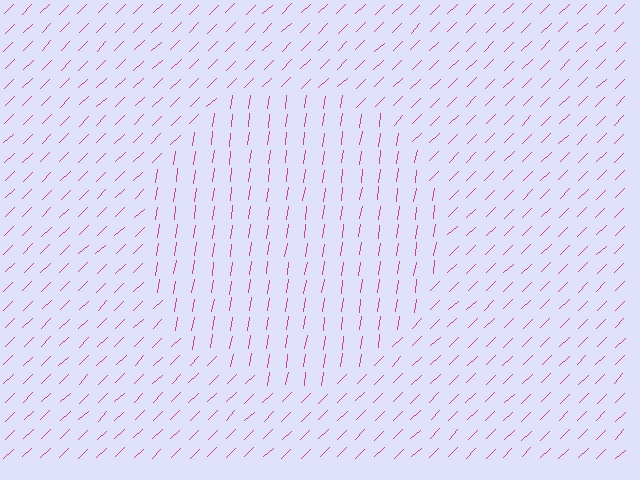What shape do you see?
I see a circle.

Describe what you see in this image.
The image is filled with small magenta line segments. A circle region in the image has lines oriented differently from the surrounding lines, creating a visible texture boundary.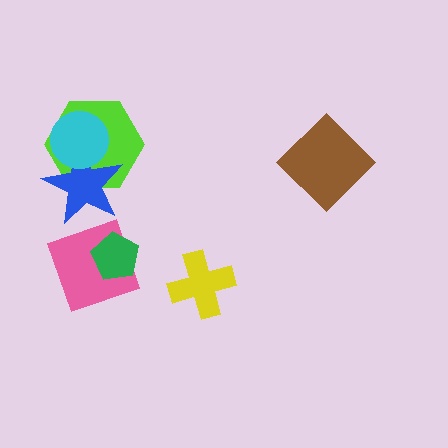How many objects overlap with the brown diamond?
0 objects overlap with the brown diamond.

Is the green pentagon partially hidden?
No, no other shape covers it.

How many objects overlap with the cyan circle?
2 objects overlap with the cyan circle.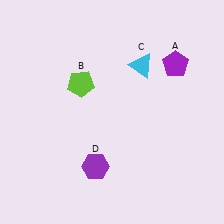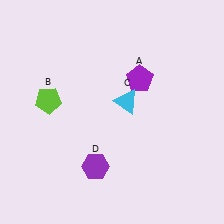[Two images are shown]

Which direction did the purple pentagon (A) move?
The purple pentagon (A) moved left.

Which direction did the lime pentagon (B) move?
The lime pentagon (B) moved left.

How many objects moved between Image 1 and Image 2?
3 objects moved between the two images.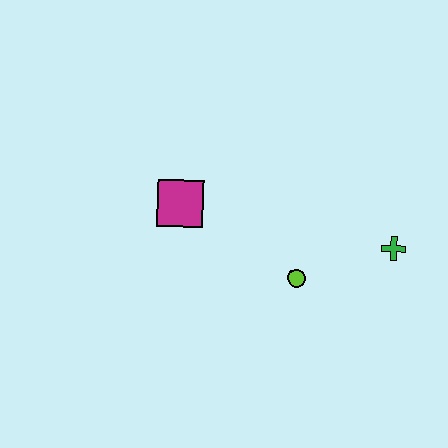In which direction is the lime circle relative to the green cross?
The lime circle is to the left of the green cross.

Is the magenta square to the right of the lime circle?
No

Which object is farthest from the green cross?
The magenta square is farthest from the green cross.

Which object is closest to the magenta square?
The lime circle is closest to the magenta square.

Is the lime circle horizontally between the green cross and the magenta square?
Yes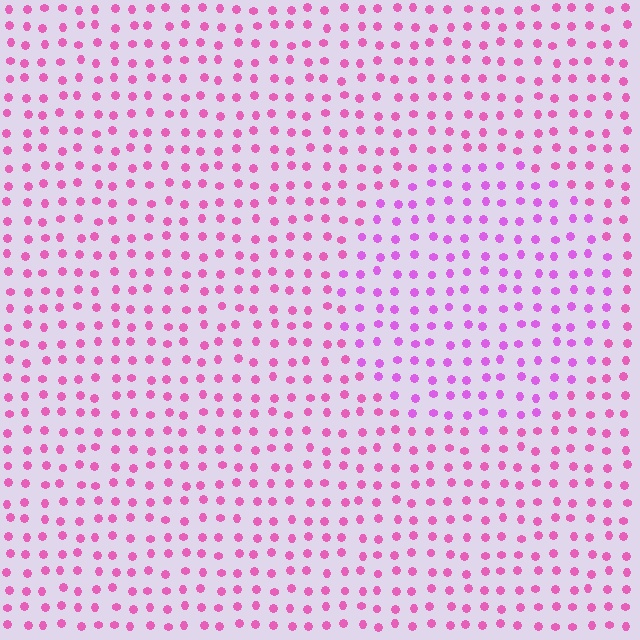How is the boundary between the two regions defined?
The boundary is defined purely by a slight shift in hue (about 25 degrees). Spacing, size, and orientation are identical on both sides.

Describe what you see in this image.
The image is filled with small pink elements in a uniform arrangement. A circle-shaped region is visible where the elements are tinted to a slightly different hue, forming a subtle color boundary.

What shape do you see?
I see a circle.